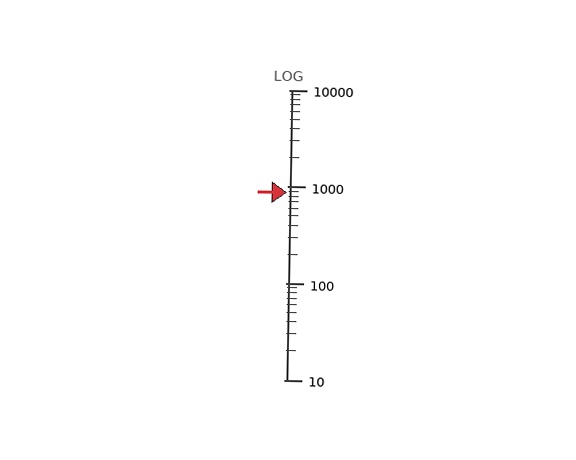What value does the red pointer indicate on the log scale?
The pointer indicates approximately 860.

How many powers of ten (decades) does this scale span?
The scale spans 3 decades, from 10 to 10000.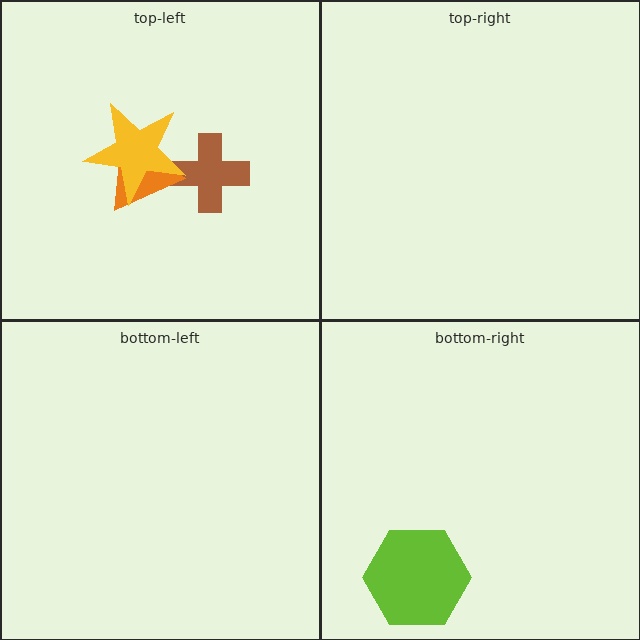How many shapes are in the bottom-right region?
1.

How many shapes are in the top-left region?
3.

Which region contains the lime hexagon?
The bottom-right region.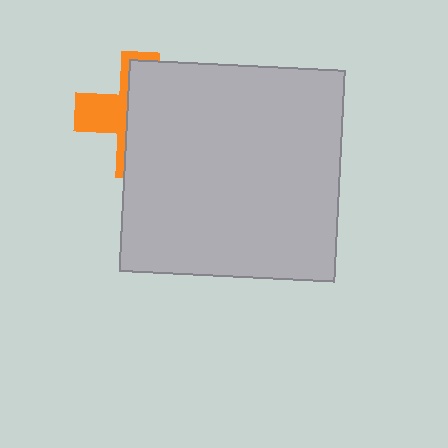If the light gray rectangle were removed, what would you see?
You would see the complete orange cross.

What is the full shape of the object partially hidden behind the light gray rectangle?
The partially hidden object is an orange cross.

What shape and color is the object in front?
The object in front is a light gray rectangle.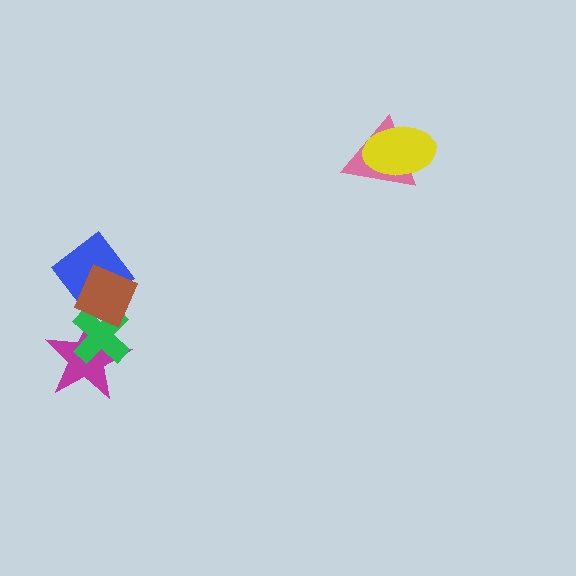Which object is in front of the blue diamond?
The brown diamond is in front of the blue diamond.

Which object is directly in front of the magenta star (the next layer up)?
The green cross is directly in front of the magenta star.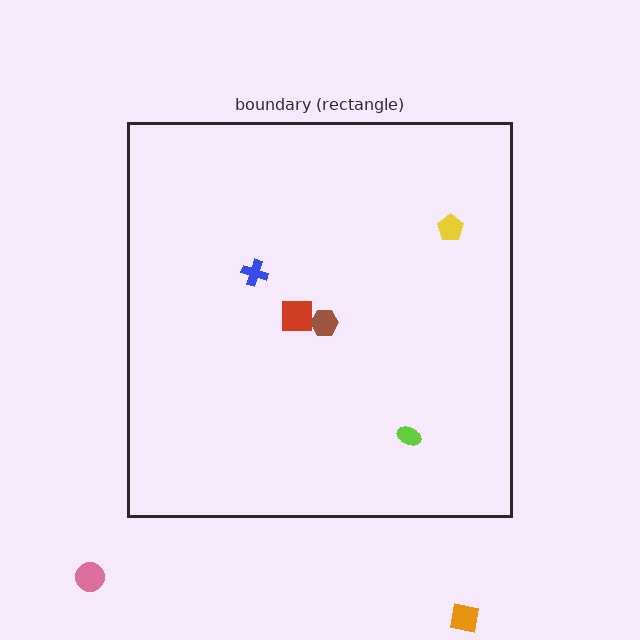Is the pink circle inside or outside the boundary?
Outside.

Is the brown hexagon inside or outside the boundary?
Inside.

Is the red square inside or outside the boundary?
Inside.